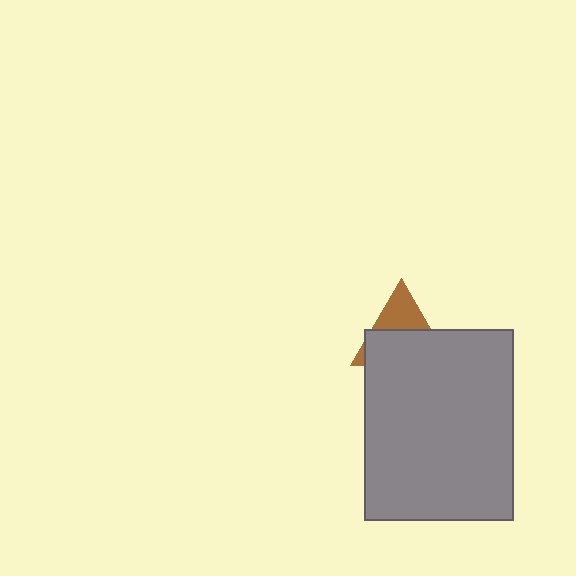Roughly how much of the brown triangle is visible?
A small part of it is visible (roughly 38%).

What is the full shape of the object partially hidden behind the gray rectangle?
The partially hidden object is a brown triangle.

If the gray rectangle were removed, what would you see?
You would see the complete brown triangle.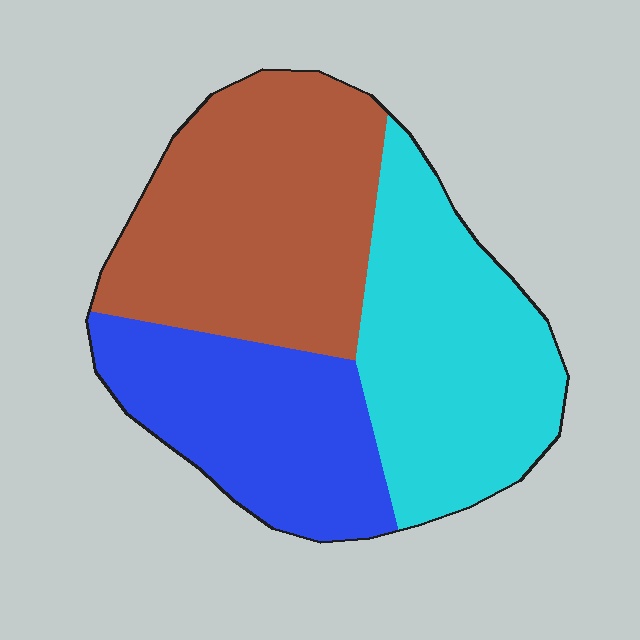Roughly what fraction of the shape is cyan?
Cyan takes up between a third and a half of the shape.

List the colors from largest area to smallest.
From largest to smallest: brown, cyan, blue.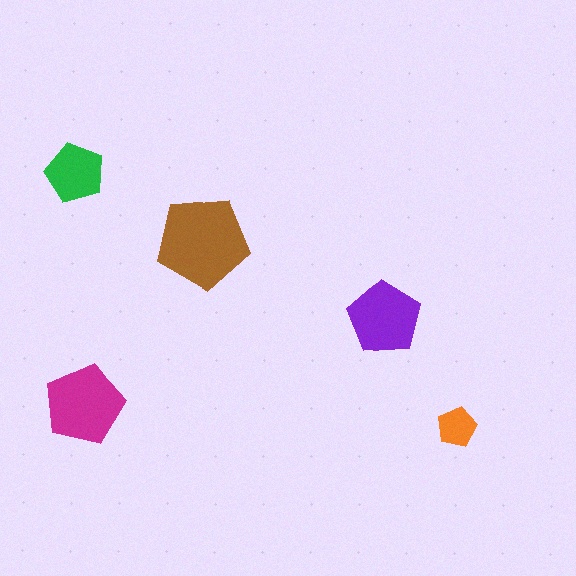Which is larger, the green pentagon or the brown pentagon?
The brown one.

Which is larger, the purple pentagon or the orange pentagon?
The purple one.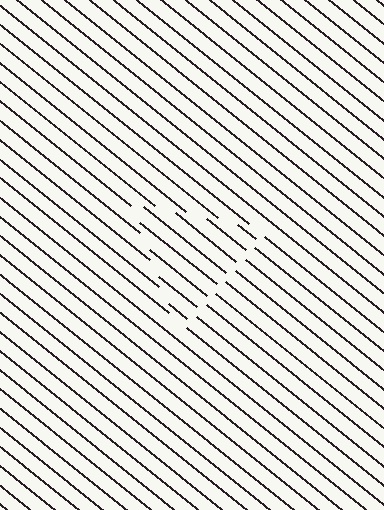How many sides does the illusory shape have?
3 sides — the line-ends trace a triangle.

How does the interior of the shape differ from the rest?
The interior of the shape contains the same grating, shifted by half a period — the contour is defined by the phase discontinuity where line-ends from the inner and outer gratings abut.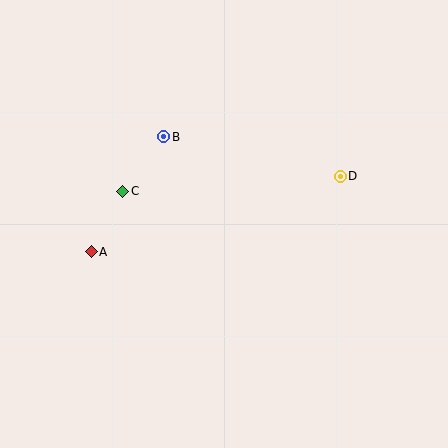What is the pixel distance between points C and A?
The distance between C and A is 68 pixels.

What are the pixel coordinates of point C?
Point C is at (123, 191).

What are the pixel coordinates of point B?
Point B is at (164, 137).